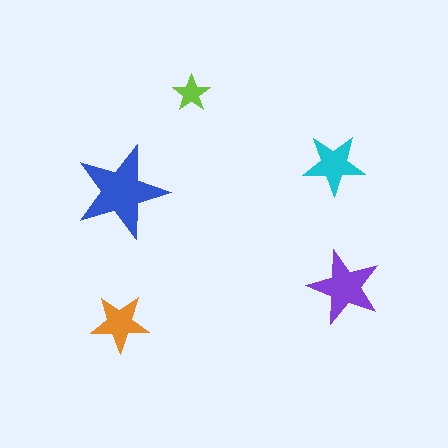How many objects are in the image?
There are 5 objects in the image.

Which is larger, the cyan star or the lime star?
The cyan one.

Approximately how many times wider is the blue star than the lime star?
About 2.5 times wider.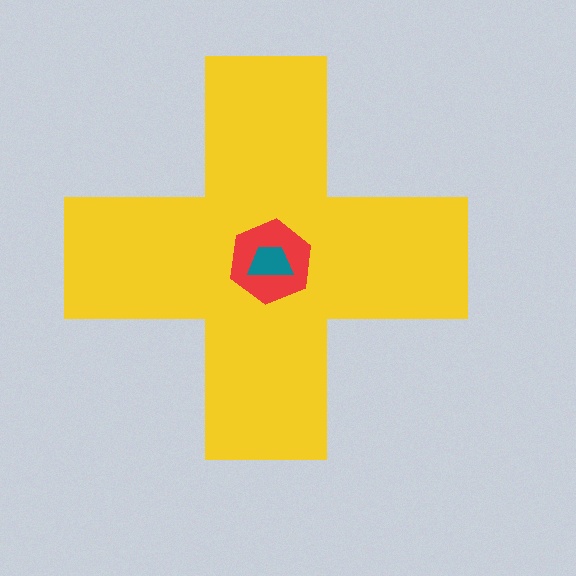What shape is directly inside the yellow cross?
The red hexagon.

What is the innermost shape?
The teal trapezoid.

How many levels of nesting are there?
3.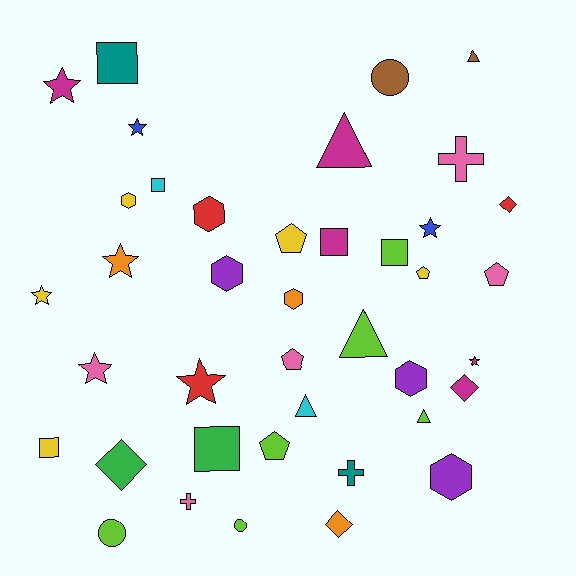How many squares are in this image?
There are 6 squares.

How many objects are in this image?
There are 40 objects.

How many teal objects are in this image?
There are 2 teal objects.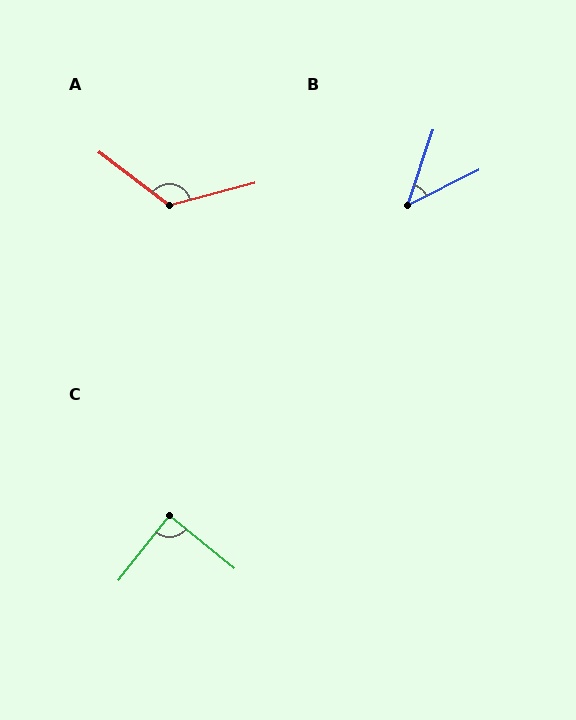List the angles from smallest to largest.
B (45°), C (89°), A (128°).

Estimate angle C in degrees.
Approximately 89 degrees.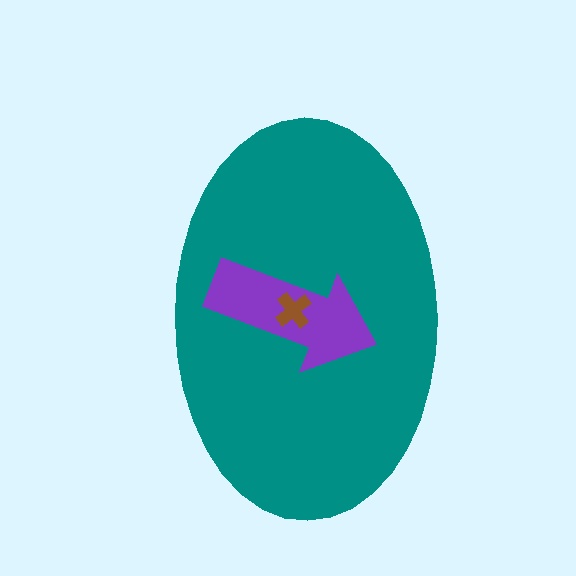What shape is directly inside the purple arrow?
The brown cross.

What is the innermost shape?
The brown cross.